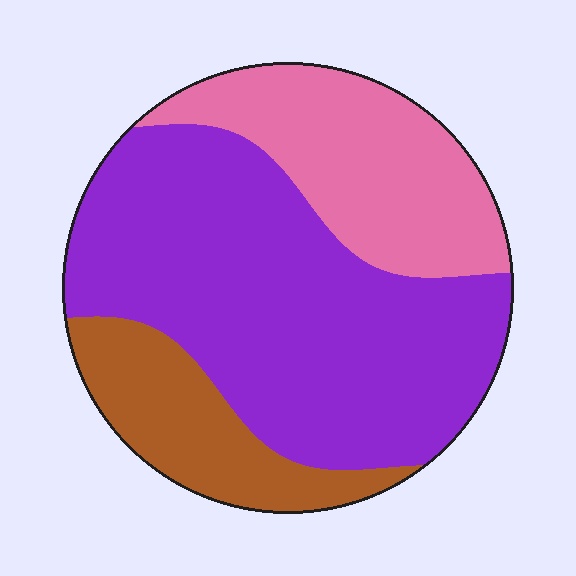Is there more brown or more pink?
Pink.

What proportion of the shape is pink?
Pink covers around 25% of the shape.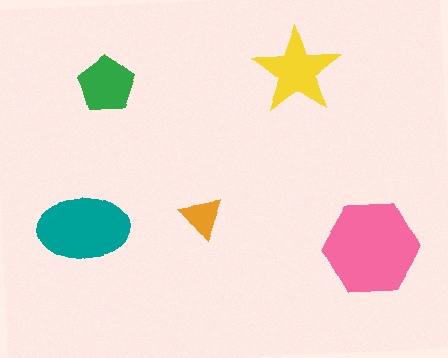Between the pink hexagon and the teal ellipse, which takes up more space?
The pink hexagon.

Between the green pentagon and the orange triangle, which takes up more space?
The green pentagon.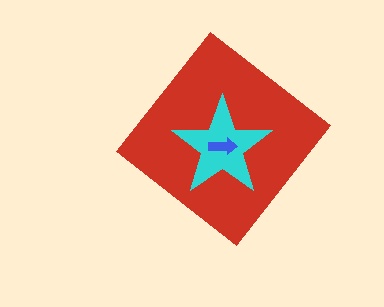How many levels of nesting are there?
3.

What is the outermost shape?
The red diamond.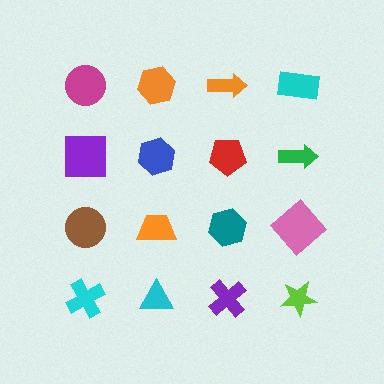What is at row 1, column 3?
An orange arrow.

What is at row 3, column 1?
A brown circle.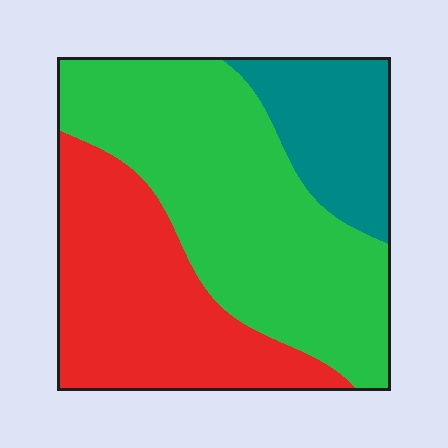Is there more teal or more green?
Green.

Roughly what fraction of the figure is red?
Red covers roughly 35% of the figure.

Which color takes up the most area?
Green, at roughly 50%.